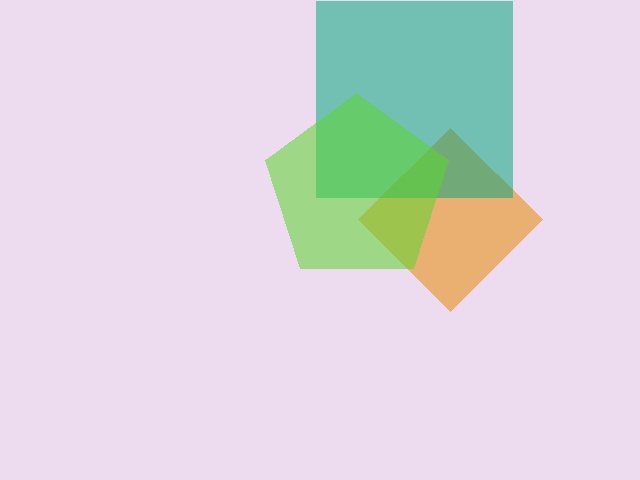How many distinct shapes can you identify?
There are 3 distinct shapes: an orange diamond, a teal square, a lime pentagon.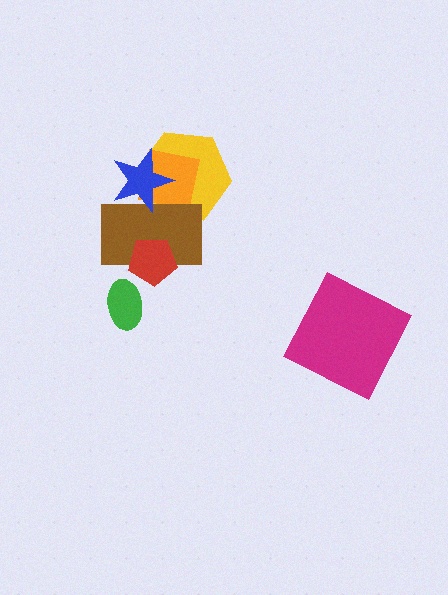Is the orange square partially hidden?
Yes, it is partially covered by another shape.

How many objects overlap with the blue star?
3 objects overlap with the blue star.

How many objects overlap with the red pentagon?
1 object overlaps with the red pentagon.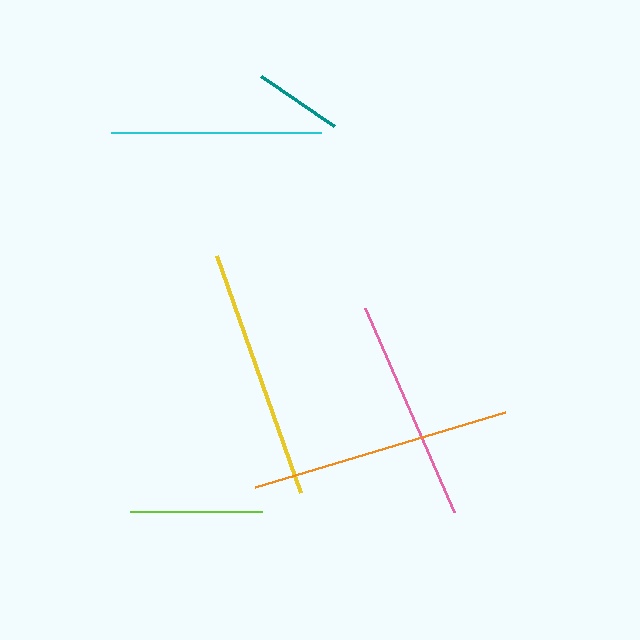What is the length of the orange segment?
The orange segment is approximately 261 pixels long.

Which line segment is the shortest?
The teal line is the shortest at approximately 89 pixels.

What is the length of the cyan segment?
The cyan segment is approximately 210 pixels long.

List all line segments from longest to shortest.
From longest to shortest: orange, yellow, pink, cyan, lime, teal.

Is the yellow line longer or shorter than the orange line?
The orange line is longer than the yellow line.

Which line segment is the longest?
The orange line is the longest at approximately 261 pixels.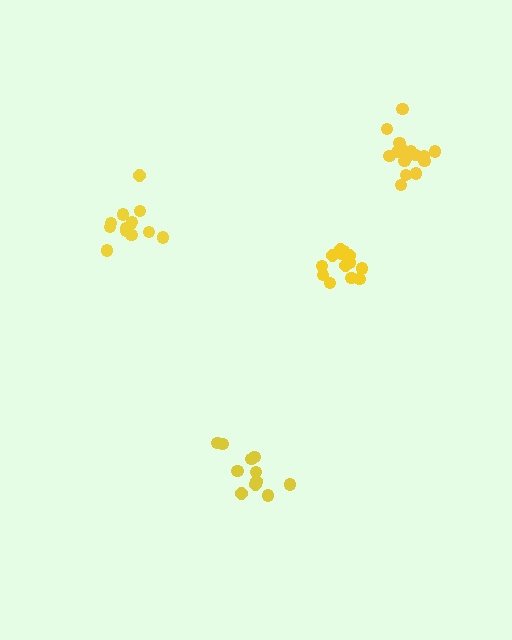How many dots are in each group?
Group 1: 11 dots, Group 2: 13 dots, Group 3: 14 dots, Group 4: 16 dots (54 total).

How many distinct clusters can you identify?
There are 4 distinct clusters.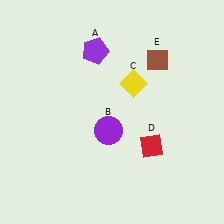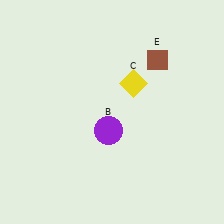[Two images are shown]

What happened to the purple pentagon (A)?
The purple pentagon (A) was removed in Image 2. It was in the top-left area of Image 1.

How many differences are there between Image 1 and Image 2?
There are 2 differences between the two images.